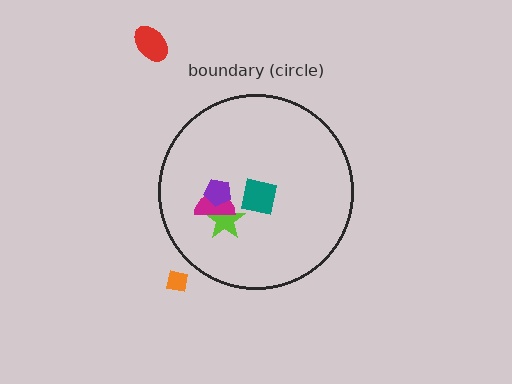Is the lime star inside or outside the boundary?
Inside.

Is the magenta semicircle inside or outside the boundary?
Inside.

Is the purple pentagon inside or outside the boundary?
Inside.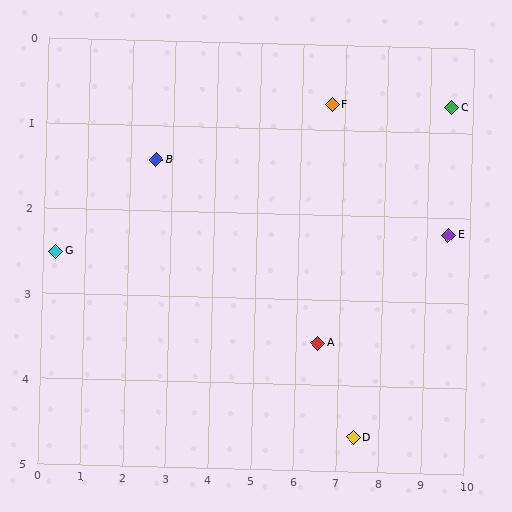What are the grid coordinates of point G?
Point G is at approximately (0.3, 2.5).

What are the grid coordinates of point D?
Point D is at approximately (7.4, 4.6).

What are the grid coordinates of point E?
Point E is at approximately (9.5, 2.2).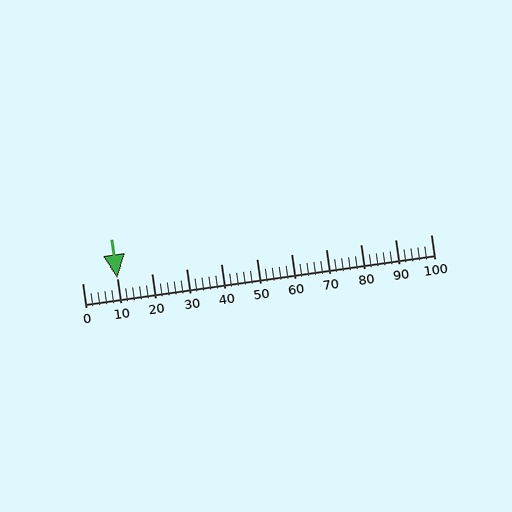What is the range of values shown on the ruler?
The ruler shows values from 0 to 100.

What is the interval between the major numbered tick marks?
The major tick marks are spaced 10 units apart.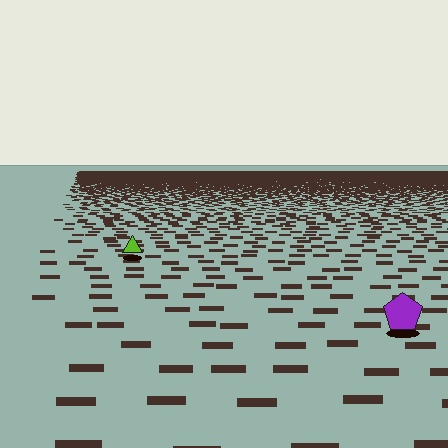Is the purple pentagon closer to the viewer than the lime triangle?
Yes. The purple pentagon is closer — you can tell from the texture gradient: the ground texture is coarser near it.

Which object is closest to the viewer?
The purple pentagon is closest. The texture marks near it are larger and more spread out.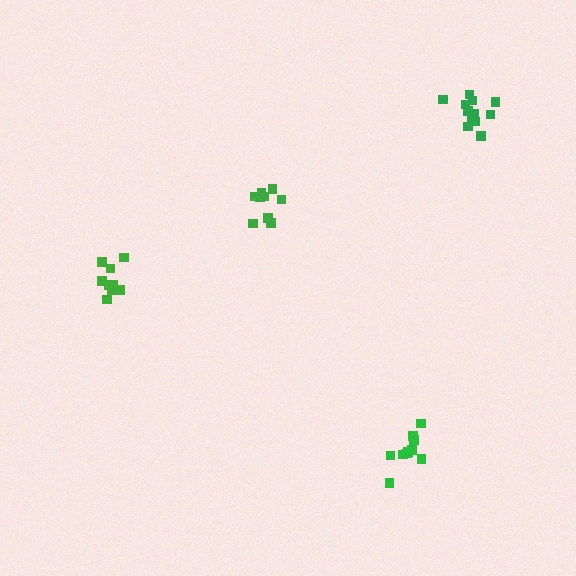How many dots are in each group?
Group 1: 10 dots, Group 2: 9 dots, Group 3: 9 dots, Group 4: 12 dots (40 total).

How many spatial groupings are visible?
There are 4 spatial groupings.